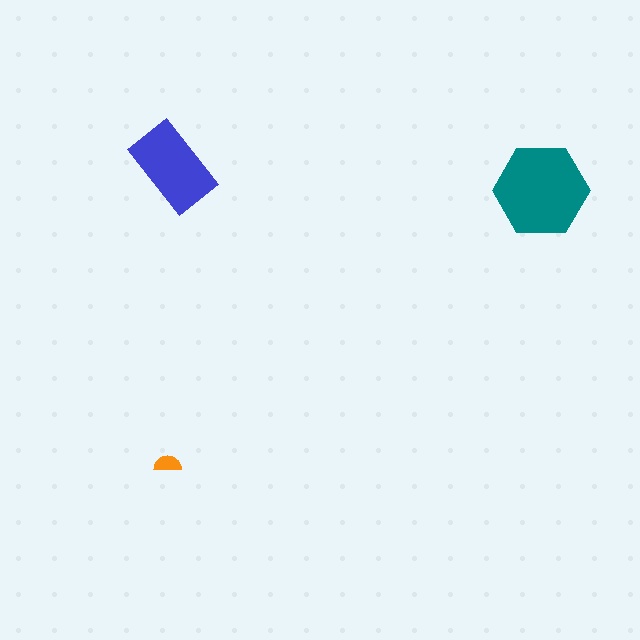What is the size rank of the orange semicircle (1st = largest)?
3rd.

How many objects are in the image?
There are 3 objects in the image.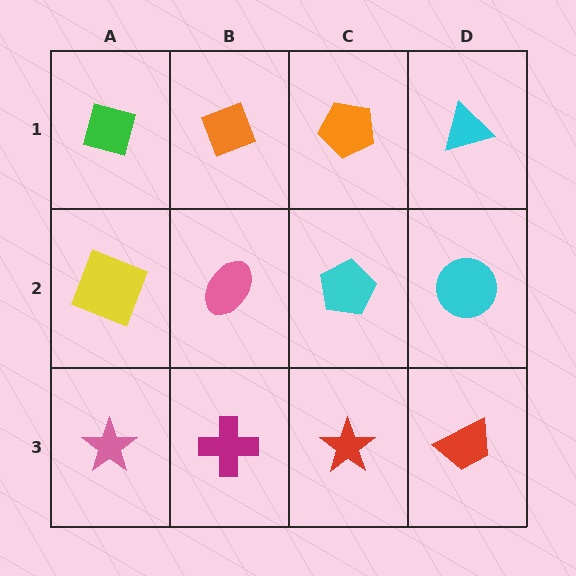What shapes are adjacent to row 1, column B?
A pink ellipse (row 2, column B), a green diamond (row 1, column A), an orange pentagon (row 1, column C).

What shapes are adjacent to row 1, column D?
A cyan circle (row 2, column D), an orange pentagon (row 1, column C).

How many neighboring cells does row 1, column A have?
2.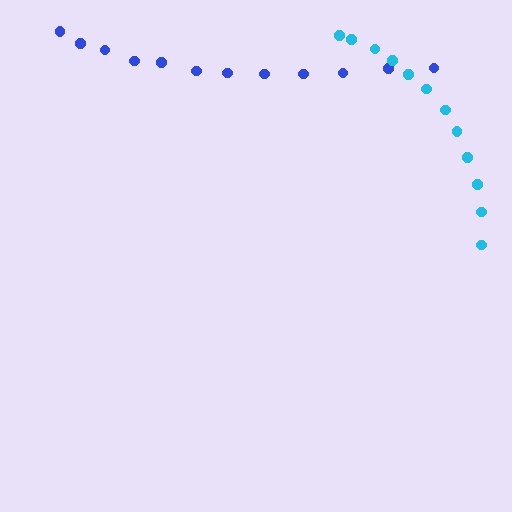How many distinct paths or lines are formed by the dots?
There are 2 distinct paths.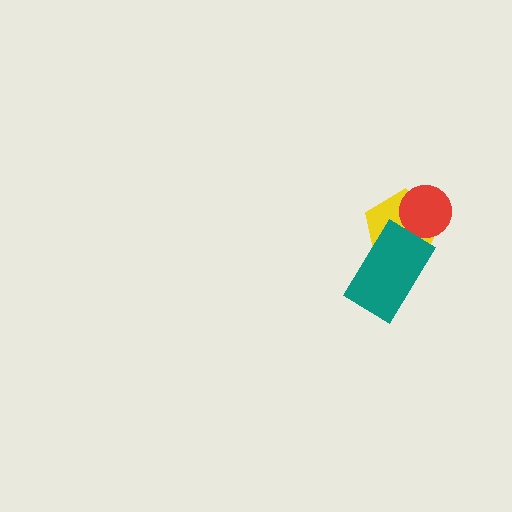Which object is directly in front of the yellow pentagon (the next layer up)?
The red circle is directly in front of the yellow pentagon.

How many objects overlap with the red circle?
1 object overlaps with the red circle.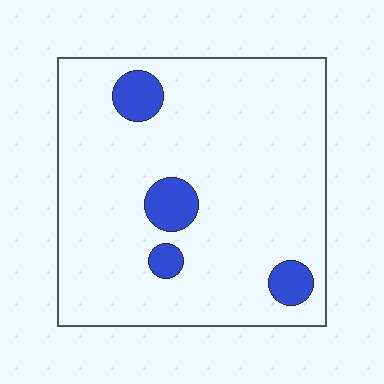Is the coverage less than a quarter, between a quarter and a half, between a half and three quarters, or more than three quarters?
Less than a quarter.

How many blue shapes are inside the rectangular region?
4.